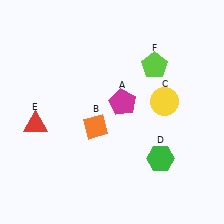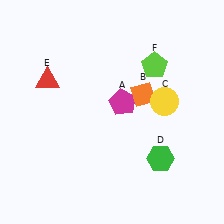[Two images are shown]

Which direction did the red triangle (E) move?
The red triangle (E) moved up.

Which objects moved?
The objects that moved are: the orange diamond (B), the red triangle (E).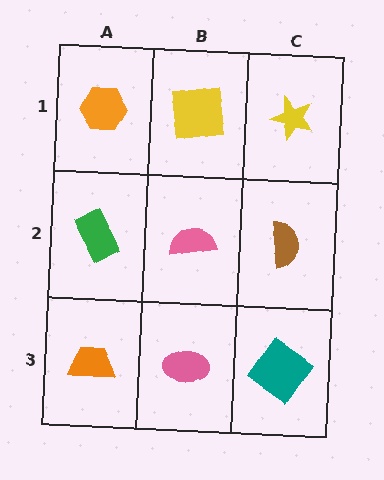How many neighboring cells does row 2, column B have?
4.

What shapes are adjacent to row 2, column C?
A yellow star (row 1, column C), a teal diamond (row 3, column C), a pink semicircle (row 2, column B).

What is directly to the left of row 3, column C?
A pink ellipse.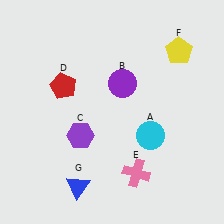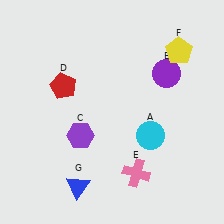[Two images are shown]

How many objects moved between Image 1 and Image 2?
1 object moved between the two images.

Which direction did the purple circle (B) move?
The purple circle (B) moved right.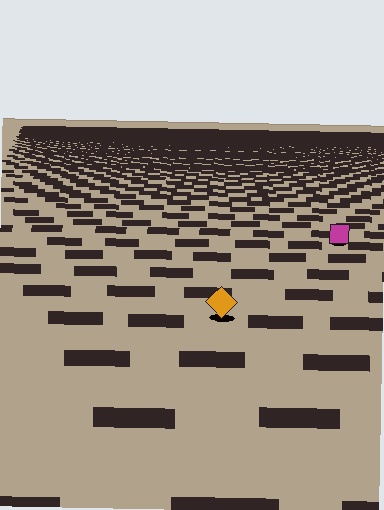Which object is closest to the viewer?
The orange diamond is closest. The texture marks near it are larger and more spread out.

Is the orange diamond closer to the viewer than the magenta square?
Yes. The orange diamond is closer — you can tell from the texture gradient: the ground texture is coarser near it.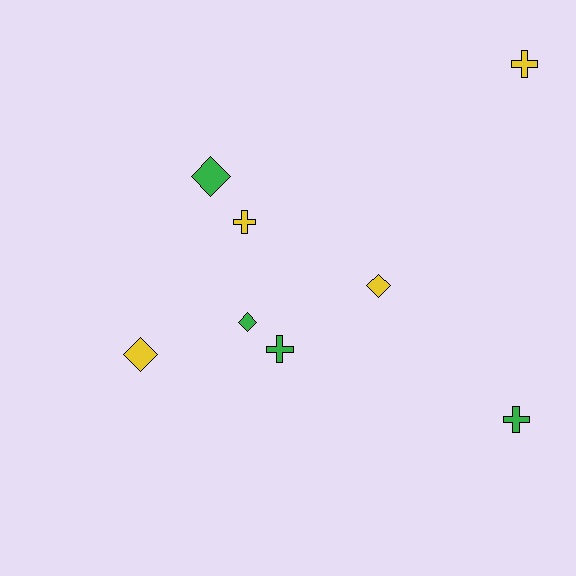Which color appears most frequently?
Yellow, with 4 objects.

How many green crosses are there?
There are 2 green crosses.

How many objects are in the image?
There are 8 objects.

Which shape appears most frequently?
Cross, with 4 objects.